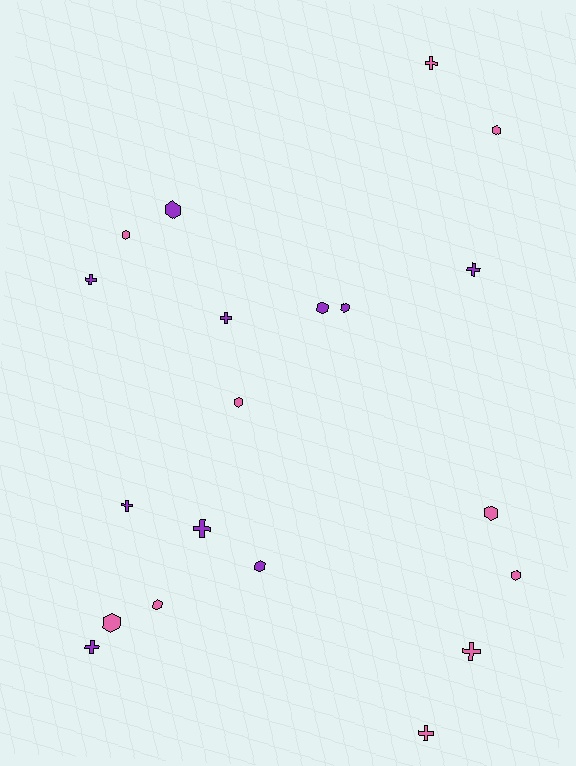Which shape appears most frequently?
Hexagon, with 11 objects.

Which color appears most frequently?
Pink, with 10 objects.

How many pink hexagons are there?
There are 7 pink hexagons.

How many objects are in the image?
There are 20 objects.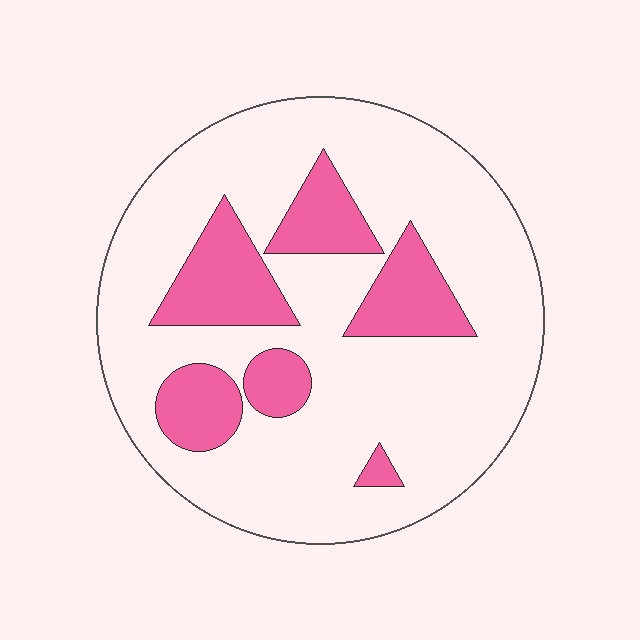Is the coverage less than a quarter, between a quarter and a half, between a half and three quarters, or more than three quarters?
Less than a quarter.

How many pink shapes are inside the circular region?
6.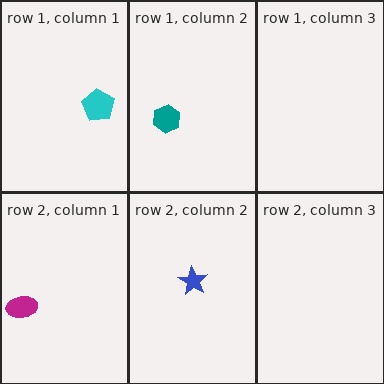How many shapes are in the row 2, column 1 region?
1.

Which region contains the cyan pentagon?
The row 1, column 1 region.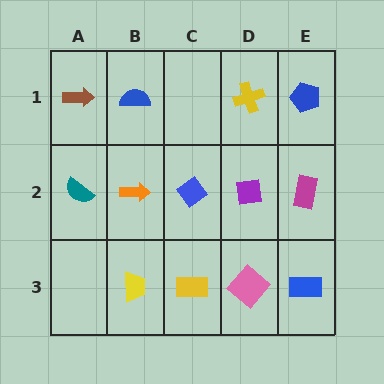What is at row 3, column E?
A blue rectangle.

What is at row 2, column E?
A magenta rectangle.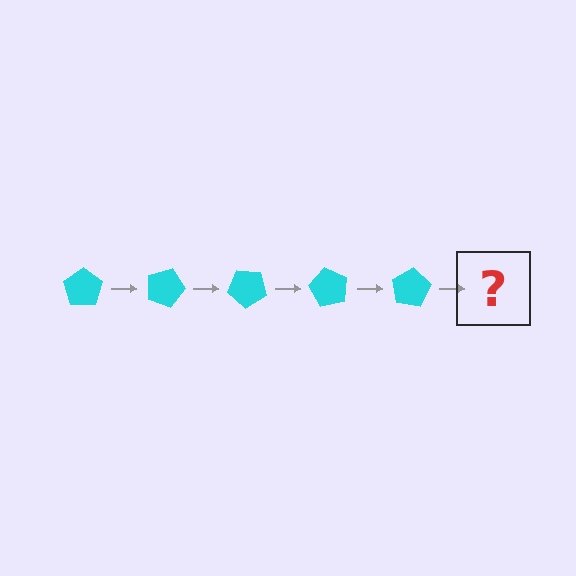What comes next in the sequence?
The next element should be a cyan pentagon rotated 100 degrees.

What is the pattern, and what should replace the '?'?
The pattern is that the pentagon rotates 20 degrees each step. The '?' should be a cyan pentagon rotated 100 degrees.